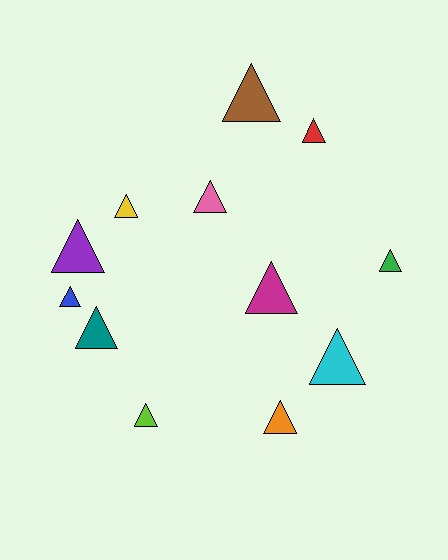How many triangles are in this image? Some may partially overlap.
There are 12 triangles.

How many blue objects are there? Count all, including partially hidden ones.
There is 1 blue object.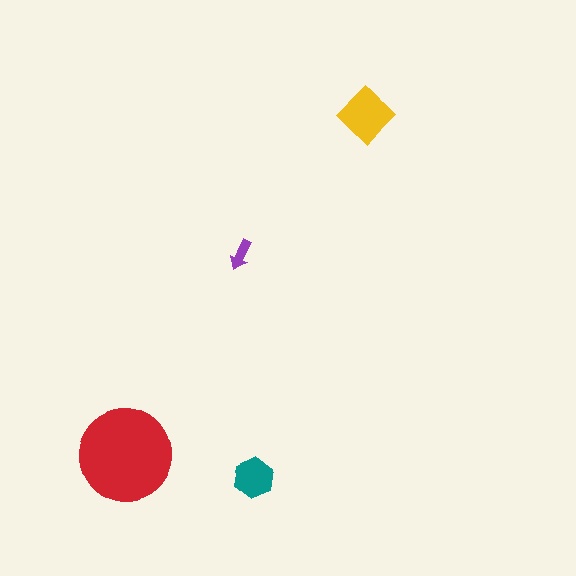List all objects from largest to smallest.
The red circle, the yellow diamond, the teal hexagon, the purple arrow.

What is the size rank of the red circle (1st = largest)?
1st.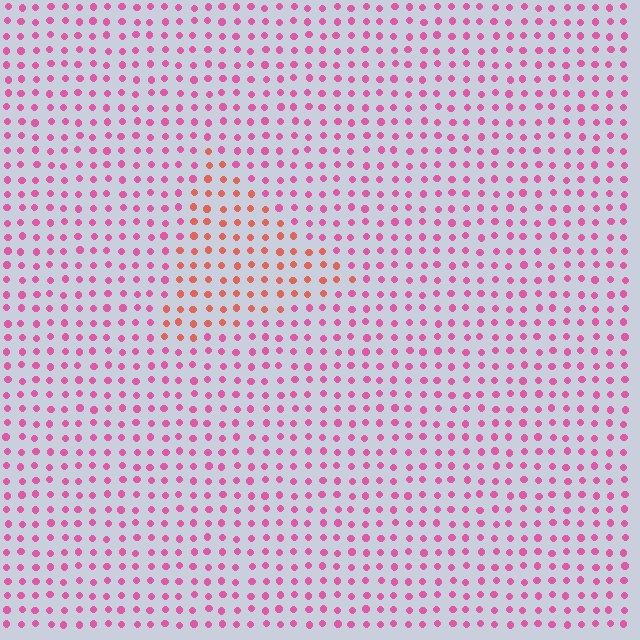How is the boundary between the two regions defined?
The boundary is defined purely by a slight shift in hue (about 41 degrees). Spacing, size, and orientation are identical on both sides.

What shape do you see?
I see a triangle.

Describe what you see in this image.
The image is filled with small pink elements in a uniform arrangement. A triangle-shaped region is visible where the elements are tinted to a slightly different hue, forming a subtle color boundary.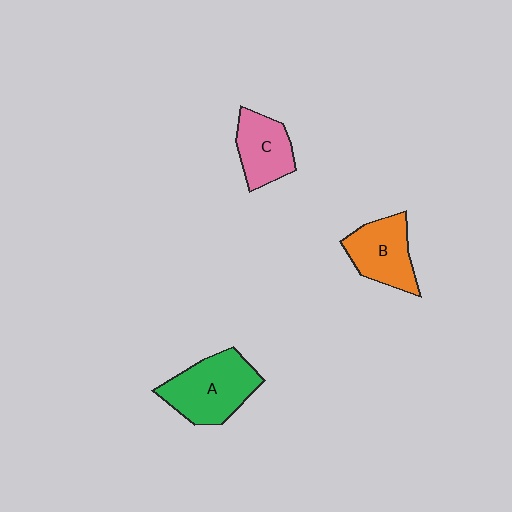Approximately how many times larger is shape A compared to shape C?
Approximately 1.4 times.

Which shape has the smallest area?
Shape C (pink).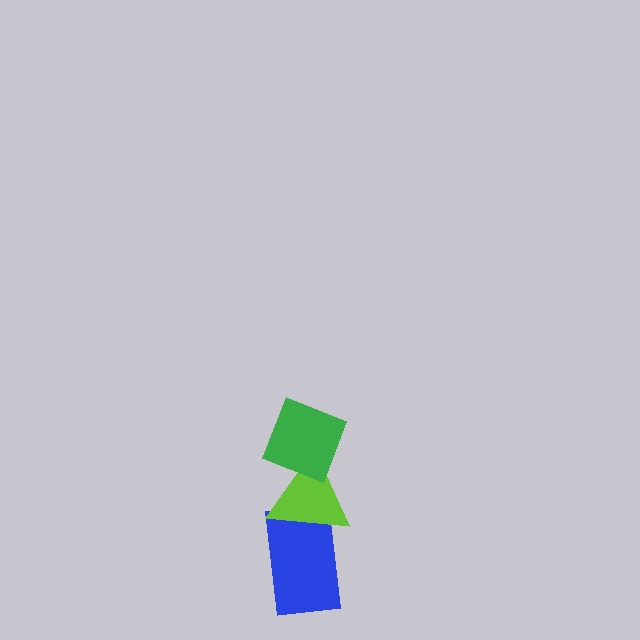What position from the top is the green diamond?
The green diamond is 1st from the top.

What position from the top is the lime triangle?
The lime triangle is 2nd from the top.